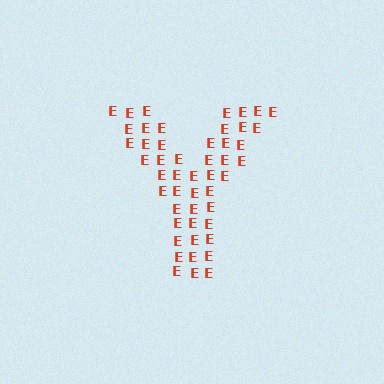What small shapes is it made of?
It is made of small letter E's.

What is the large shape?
The large shape is the letter Y.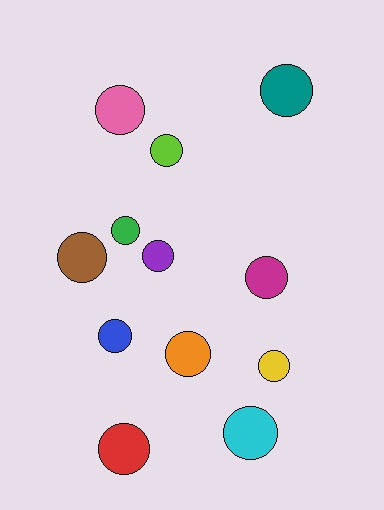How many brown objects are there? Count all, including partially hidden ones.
There is 1 brown object.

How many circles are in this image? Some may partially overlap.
There are 12 circles.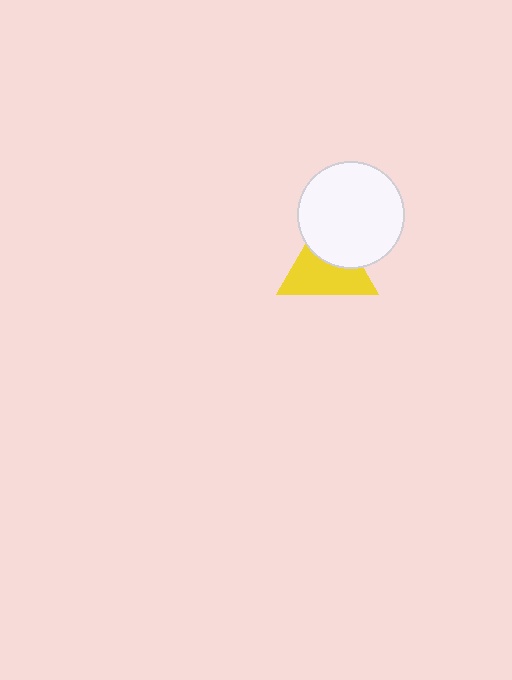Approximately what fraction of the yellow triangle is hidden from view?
Roughly 38% of the yellow triangle is hidden behind the white circle.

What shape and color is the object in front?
The object in front is a white circle.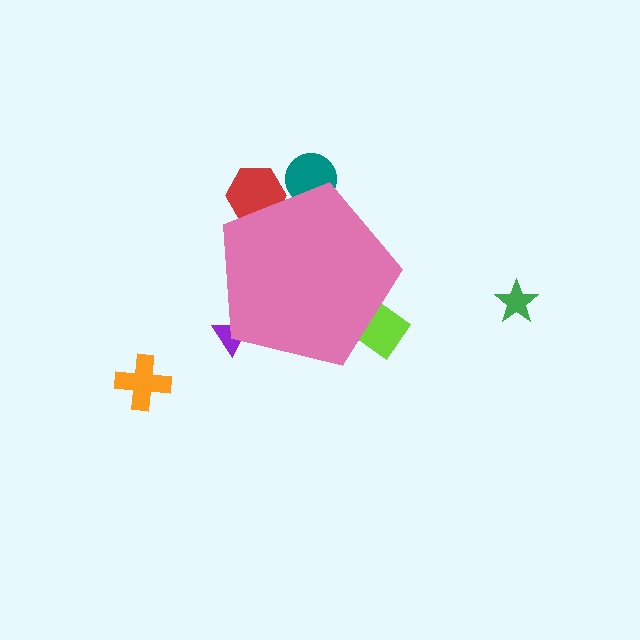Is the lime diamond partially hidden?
Yes, the lime diamond is partially hidden behind the pink pentagon.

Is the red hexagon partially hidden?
Yes, the red hexagon is partially hidden behind the pink pentagon.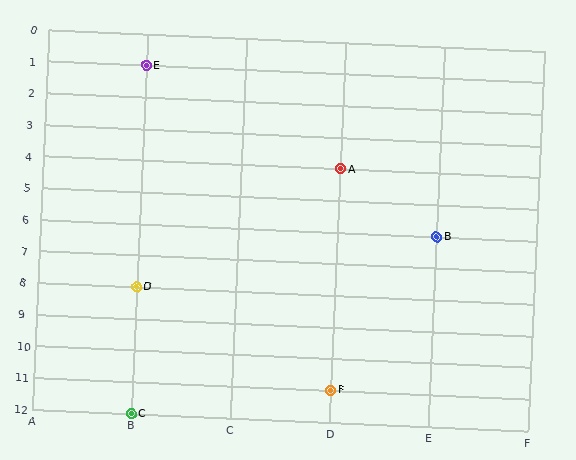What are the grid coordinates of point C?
Point C is at grid coordinates (B, 12).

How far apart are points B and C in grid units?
Points B and C are 3 columns and 6 rows apart (about 6.7 grid units diagonally).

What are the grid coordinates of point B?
Point B is at grid coordinates (E, 6).